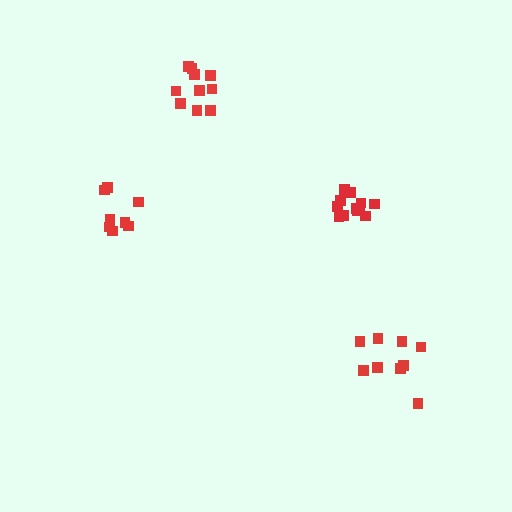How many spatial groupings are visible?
There are 4 spatial groupings.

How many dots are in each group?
Group 1: 13 dots, Group 2: 8 dots, Group 3: 10 dots, Group 4: 10 dots (41 total).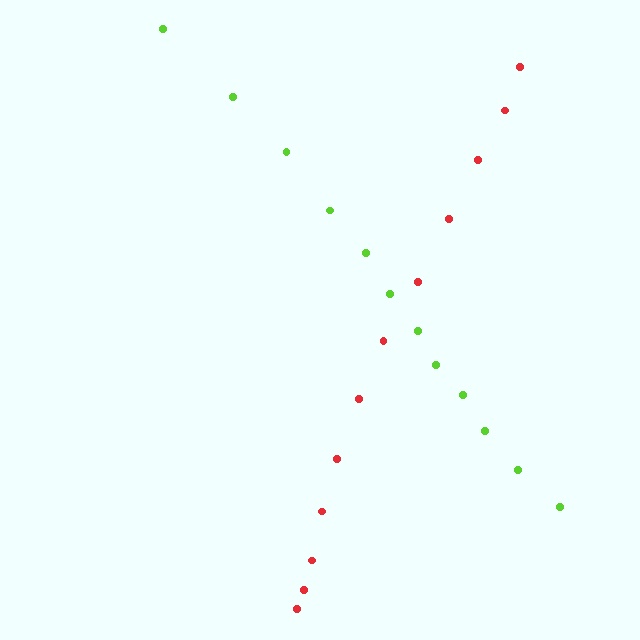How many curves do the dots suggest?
There are 2 distinct paths.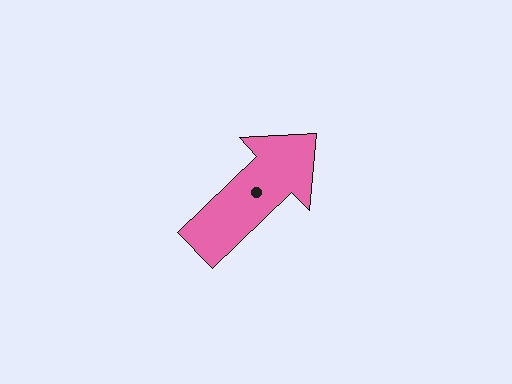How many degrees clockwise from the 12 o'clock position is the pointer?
Approximately 46 degrees.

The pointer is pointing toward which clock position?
Roughly 2 o'clock.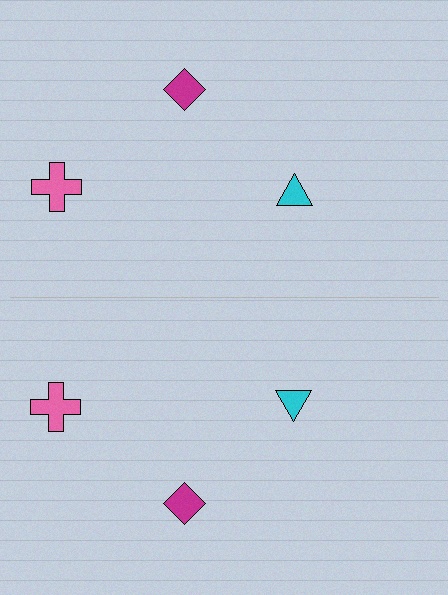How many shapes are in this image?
There are 6 shapes in this image.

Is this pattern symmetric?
Yes, this pattern has bilateral (reflection) symmetry.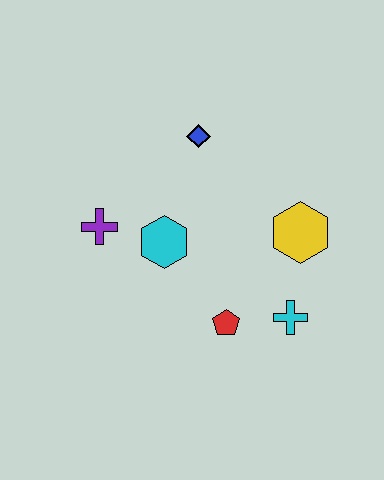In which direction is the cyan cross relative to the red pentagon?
The cyan cross is to the right of the red pentagon.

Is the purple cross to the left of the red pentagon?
Yes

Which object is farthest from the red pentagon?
The blue diamond is farthest from the red pentagon.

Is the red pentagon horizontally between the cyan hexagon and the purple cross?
No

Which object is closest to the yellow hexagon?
The cyan cross is closest to the yellow hexagon.